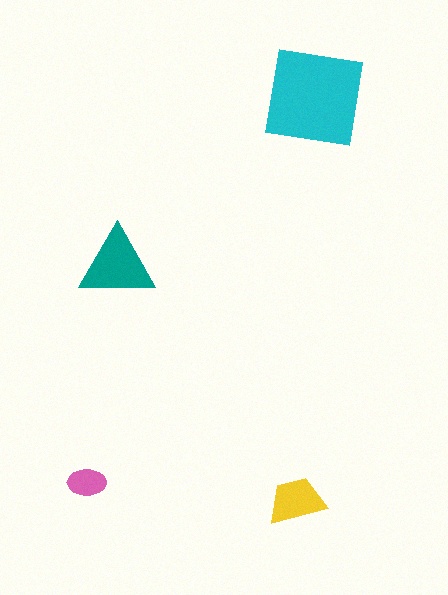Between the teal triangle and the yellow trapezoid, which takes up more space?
The teal triangle.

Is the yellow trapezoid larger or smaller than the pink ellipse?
Larger.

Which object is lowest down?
The yellow trapezoid is bottommost.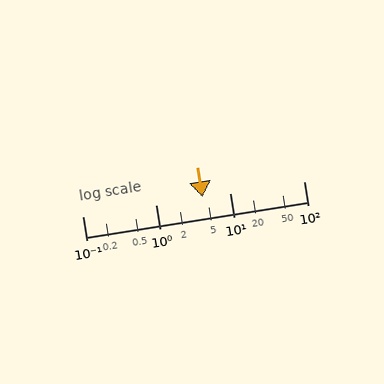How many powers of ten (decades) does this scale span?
The scale spans 3 decades, from 0.1 to 100.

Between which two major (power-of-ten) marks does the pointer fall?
The pointer is between 1 and 10.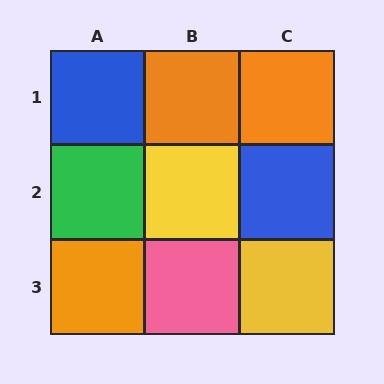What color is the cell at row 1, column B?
Orange.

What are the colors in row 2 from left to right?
Green, yellow, blue.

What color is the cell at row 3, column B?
Pink.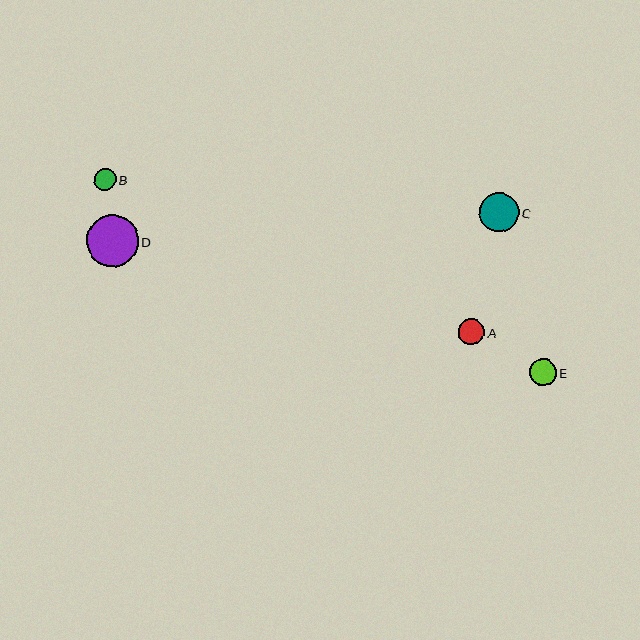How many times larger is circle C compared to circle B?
Circle C is approximately 1.8 times the size of circle B.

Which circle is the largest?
Circle D is the largest with a size of approximately 52 pixels.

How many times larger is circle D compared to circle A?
Circle D is approximately 2.0 times the size of circle A.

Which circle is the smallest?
Circle B is the smallest with a size of approximately 22 pixels.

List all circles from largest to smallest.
From largest to smallest: D, C, E, A, B.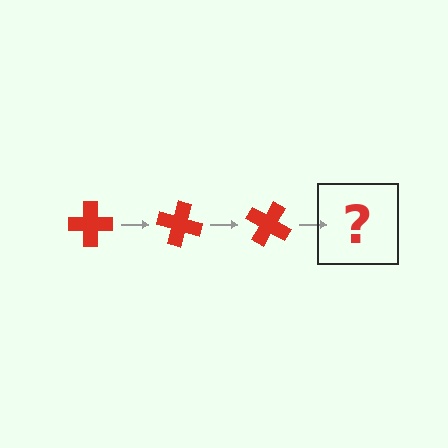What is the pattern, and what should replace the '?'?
The pattern is that the cross rotates 15 degrees each step. The '?' should be a red cross rotated 45 degrees.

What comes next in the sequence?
The next element should be a red cross rotated 45 degrees.